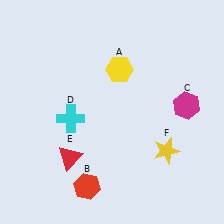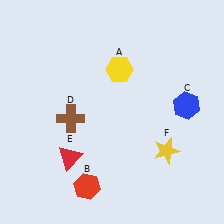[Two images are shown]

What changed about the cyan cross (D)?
In Image 1, D is cyan. In Image 2, it changed to brown.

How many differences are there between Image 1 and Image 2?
There are 2 differences between the two images.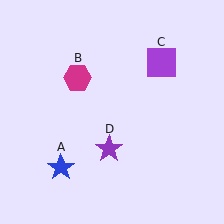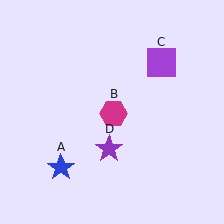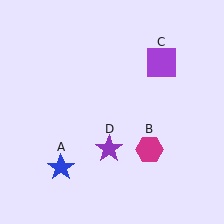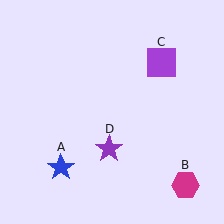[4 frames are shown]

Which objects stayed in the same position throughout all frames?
Blue star (object A) and purple square (object C) and purple star (object D) remained stationary.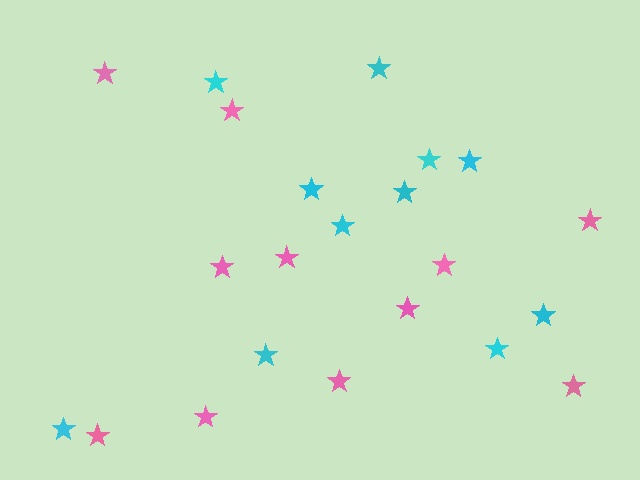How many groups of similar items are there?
There are 2 groups: one group of pink stars (11) and one group of cyan stars (11).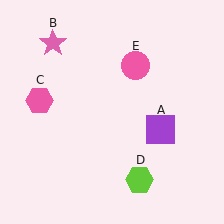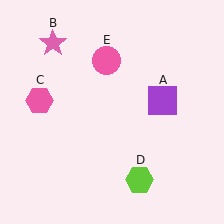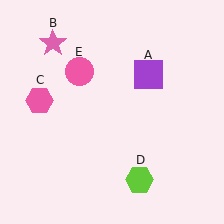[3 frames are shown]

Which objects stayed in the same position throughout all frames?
Pink star (object B) and pink hexagon (object C) and lime hexagon (object D) remained stationary.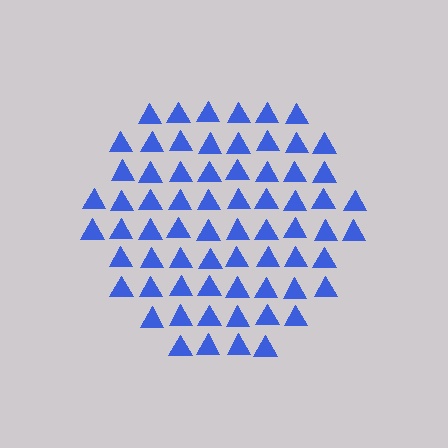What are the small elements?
The small elements are triangles.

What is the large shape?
The large shape is a circle.